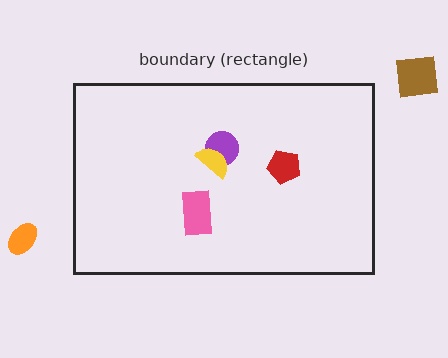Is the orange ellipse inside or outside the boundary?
Outside.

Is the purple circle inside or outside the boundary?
Inside.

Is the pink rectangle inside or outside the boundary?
Inside.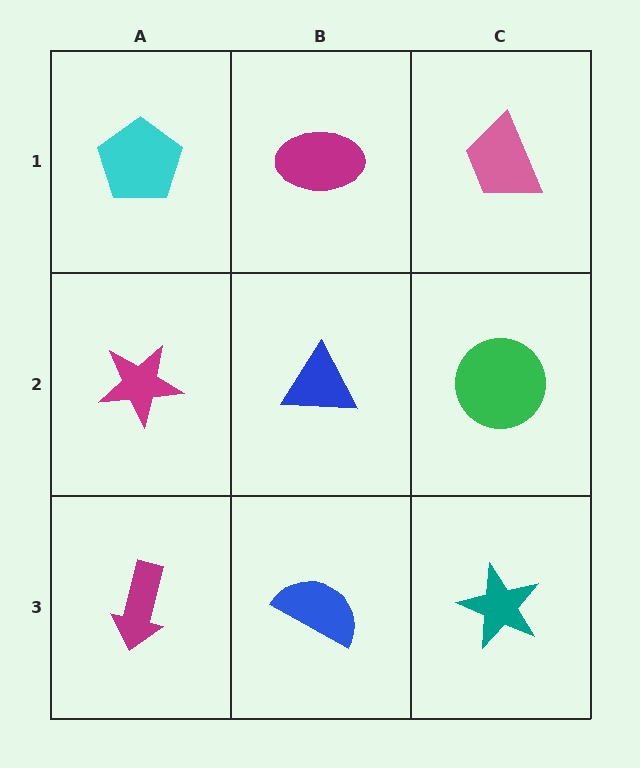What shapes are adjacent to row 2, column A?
A cyan pentagon (row 1, column A), a magenta arrow (row 3, column A), a blue triangle (row 2, column B).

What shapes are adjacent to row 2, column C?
A pink trapezoid (row 1, column C), a teal star (row 3, column C), a blue triangle (row 2, column B).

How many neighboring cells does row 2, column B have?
4.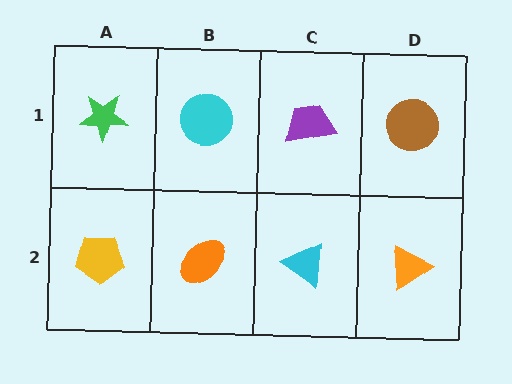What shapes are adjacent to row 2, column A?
A green star (row 1, column A), an orange ellipse (row 2, column B).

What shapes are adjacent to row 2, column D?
A brown circle (row 1, column D), a cyan triangle (row 2, column C).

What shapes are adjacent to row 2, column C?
A purple trapezoid (row 1, column C), an orange ellipse (row 2, column B), an orange triangle (row 2, column D).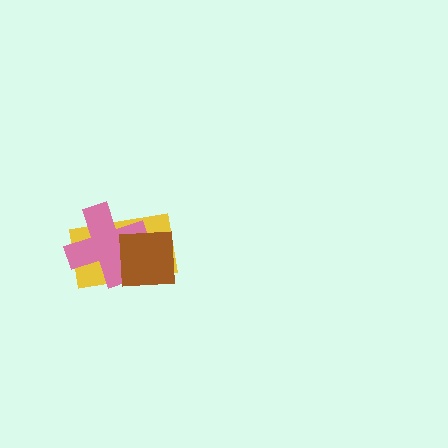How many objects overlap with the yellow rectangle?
2 objects overlap with the yellow rectangle.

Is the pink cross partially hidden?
Yes, it is partially covered by another shape.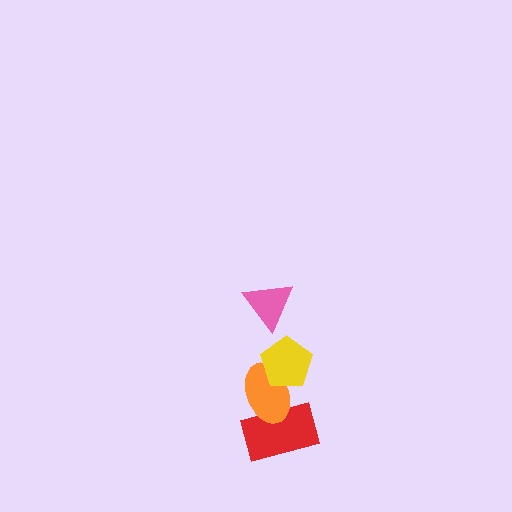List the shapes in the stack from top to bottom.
From top to bottom: the pink triangle, the yellow pentagon, the orange ellipse, the red rectangle.